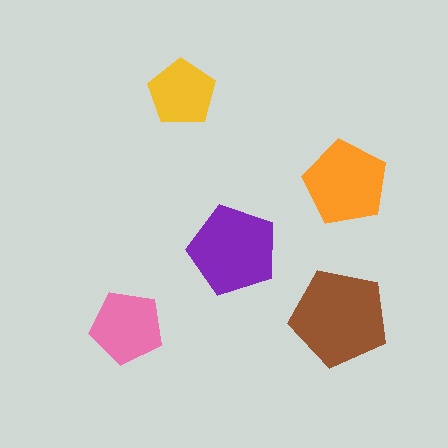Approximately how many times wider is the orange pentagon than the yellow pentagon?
About 1.5 times wider.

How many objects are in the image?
There are 5 objects in the image.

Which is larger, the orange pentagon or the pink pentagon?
The orange one.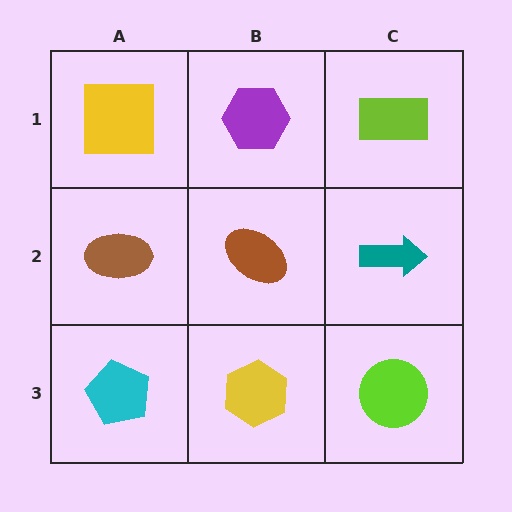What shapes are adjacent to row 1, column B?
A brown ellipse (row 2, column B), a yellow square (row 1, column A), a lime rectangle (row 1, column C).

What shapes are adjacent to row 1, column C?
A teal arrow (row 2, column C), a purple hexagon (row 1, column B).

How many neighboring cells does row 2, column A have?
3.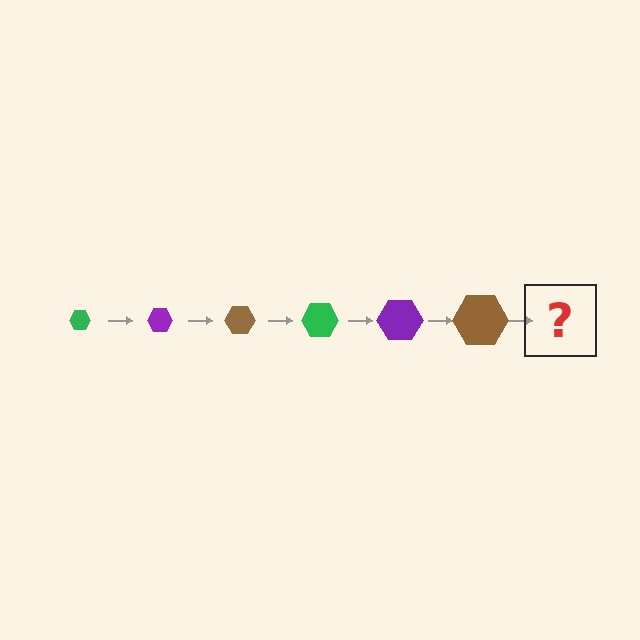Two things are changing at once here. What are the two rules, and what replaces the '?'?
The two rules are that the hexagon grows larger each step and the color cycles through green, purple, and brown. The '?' should be a green hexagon, larger than the previous one.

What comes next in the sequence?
The next element should be a green hexagon, larger than the previous one.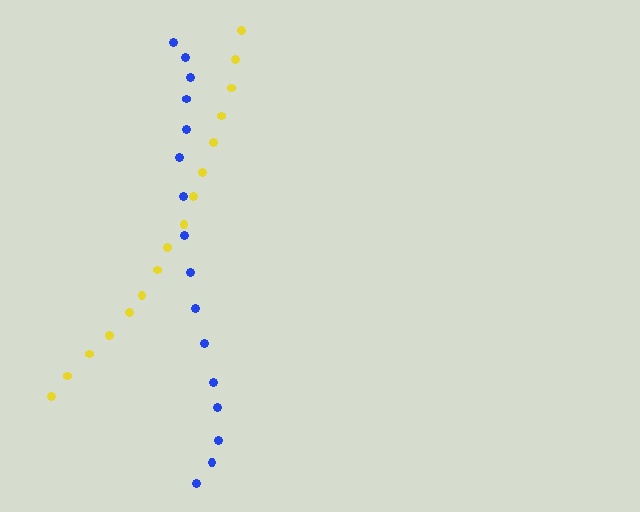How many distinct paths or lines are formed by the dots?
There are 2 distinct paths.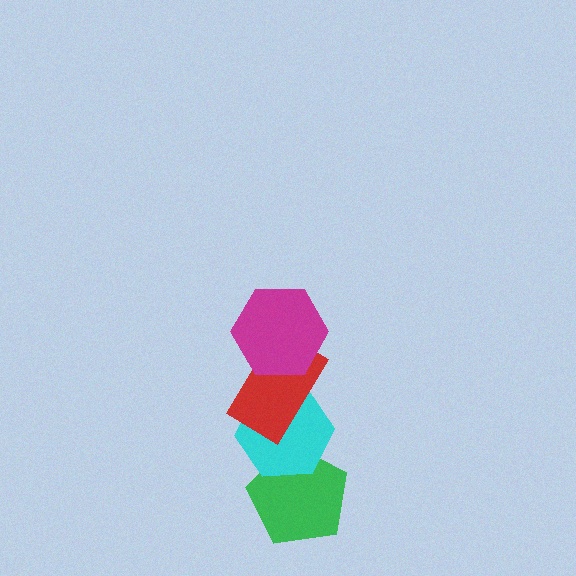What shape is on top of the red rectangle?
The magenta hexagon is on top of the red rectangle.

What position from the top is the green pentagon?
The green pentagon is 4th from the top.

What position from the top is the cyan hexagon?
The cyan hexagon is 3rd from the top.